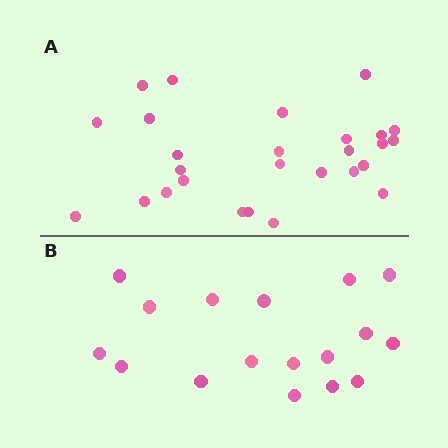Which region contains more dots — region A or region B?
Region A (the top region) has more dots.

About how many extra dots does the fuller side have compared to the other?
Region A has roughly 10 or so more dots than region B.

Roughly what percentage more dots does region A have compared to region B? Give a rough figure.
About 60% more.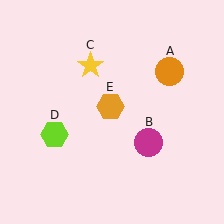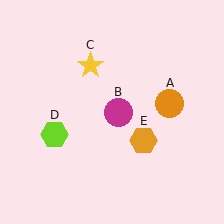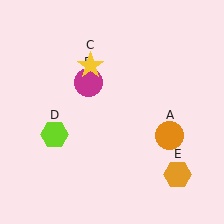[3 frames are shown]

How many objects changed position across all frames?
3 objects changed position: orange circle (object A), magenta circle (object B), orange hexagon (object E).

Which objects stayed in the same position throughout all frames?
Yellow star (object C) and lime hexagon (object D) remained stationary.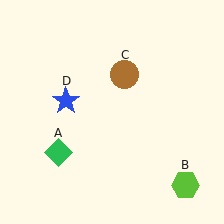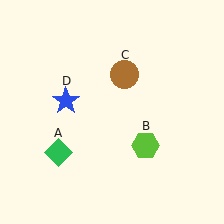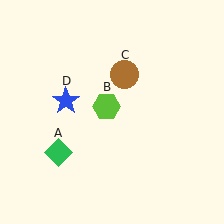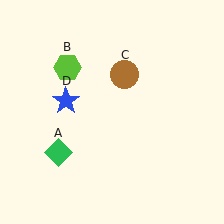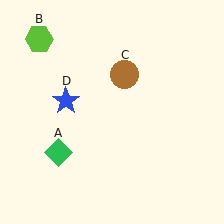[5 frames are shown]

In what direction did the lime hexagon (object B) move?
The lime hexagon (object B) moved up and to the left.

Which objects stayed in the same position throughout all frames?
Green diamond (object A) and brown circle (object C) and blue star (object D) remained stationary.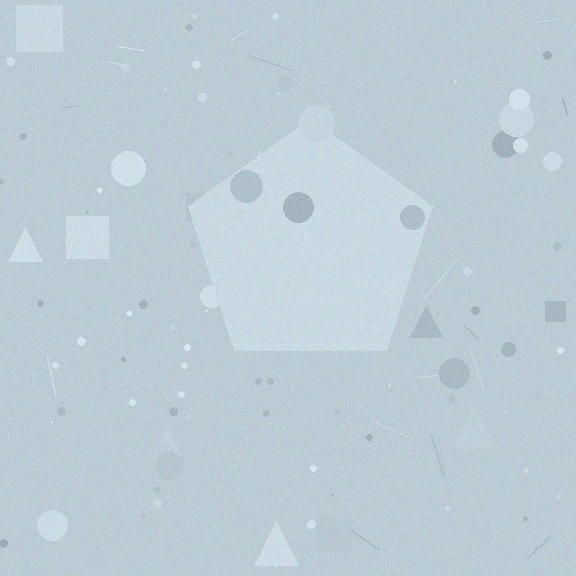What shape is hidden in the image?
A pentagon is hidden in the image.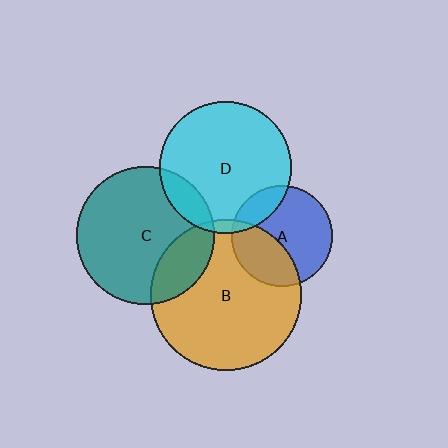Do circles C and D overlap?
Yes.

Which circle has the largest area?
Circle B (orange).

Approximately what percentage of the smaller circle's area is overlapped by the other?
Approximately 15%.